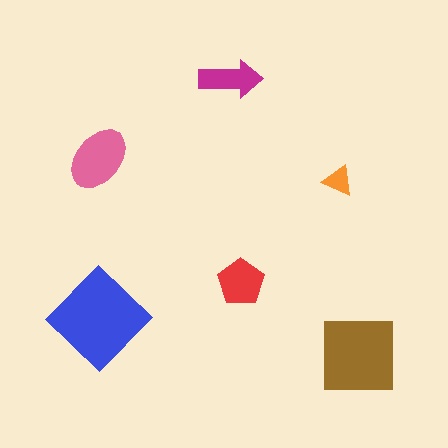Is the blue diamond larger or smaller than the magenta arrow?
Larger.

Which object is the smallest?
The orange triangle.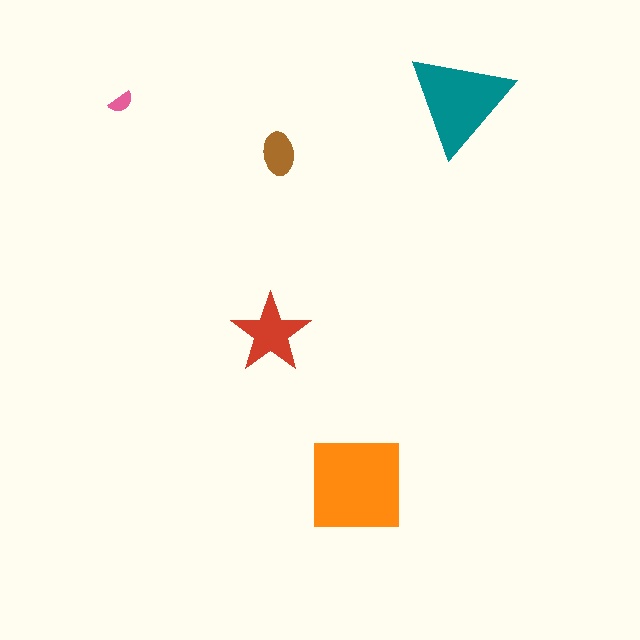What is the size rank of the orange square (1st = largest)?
1st.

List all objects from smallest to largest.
The pink semicircle, the brown ellipse, the red star, the teal triangle, the orange square.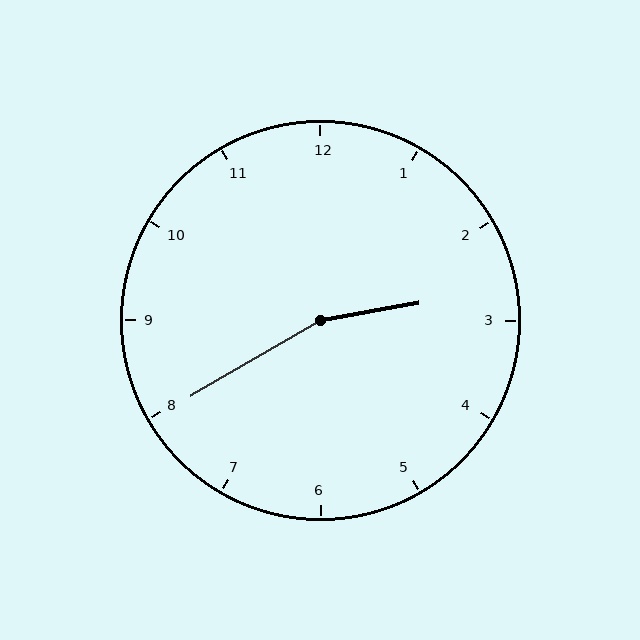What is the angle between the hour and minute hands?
Approximately 160 degrees.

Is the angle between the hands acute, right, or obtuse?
It is obtuse.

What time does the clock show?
2:40.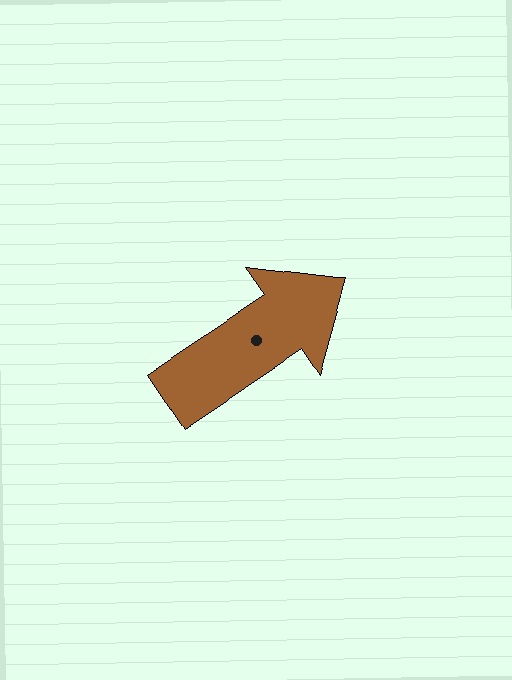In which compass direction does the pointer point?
Northeast.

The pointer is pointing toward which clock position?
Roughly 2 o'clock.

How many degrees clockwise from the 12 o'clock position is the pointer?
Approximately 56 degrees.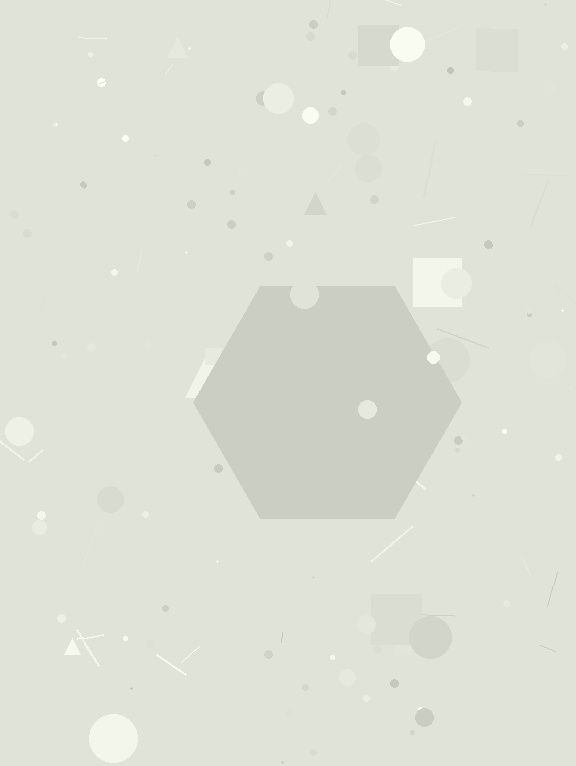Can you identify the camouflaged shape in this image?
The camouflaged shape is a hexagon.